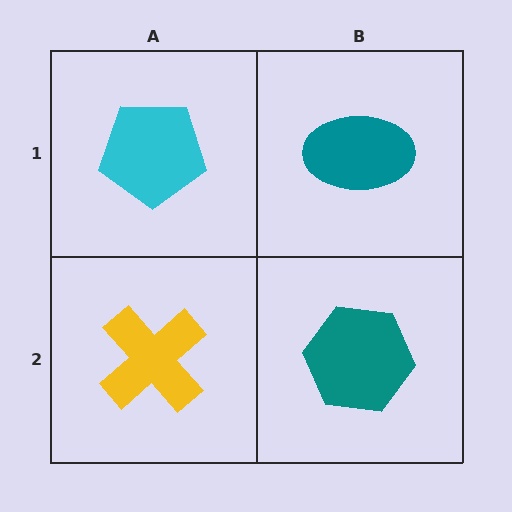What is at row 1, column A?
A cyan pentagon.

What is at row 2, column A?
A yellow cross.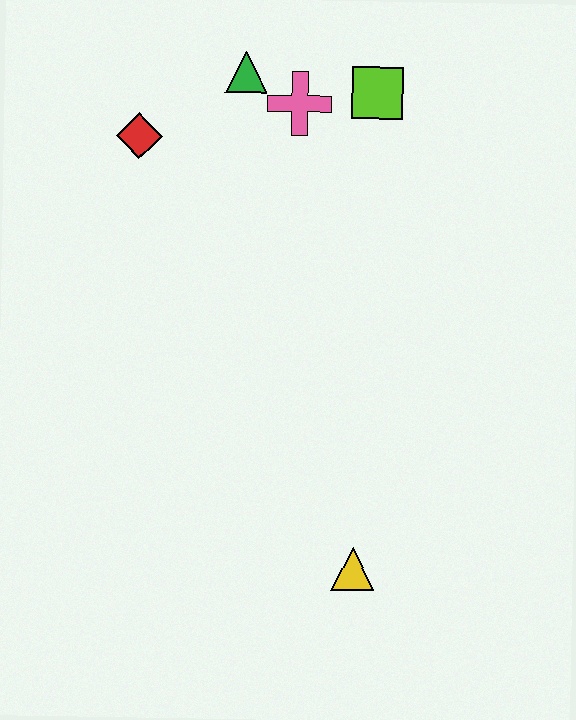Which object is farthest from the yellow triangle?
The green triangle is farthest from the yellow triangle.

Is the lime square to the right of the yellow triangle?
Yes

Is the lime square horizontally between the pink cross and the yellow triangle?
No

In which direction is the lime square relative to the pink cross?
The lime square is to the right of the pink cross.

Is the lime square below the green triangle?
Yes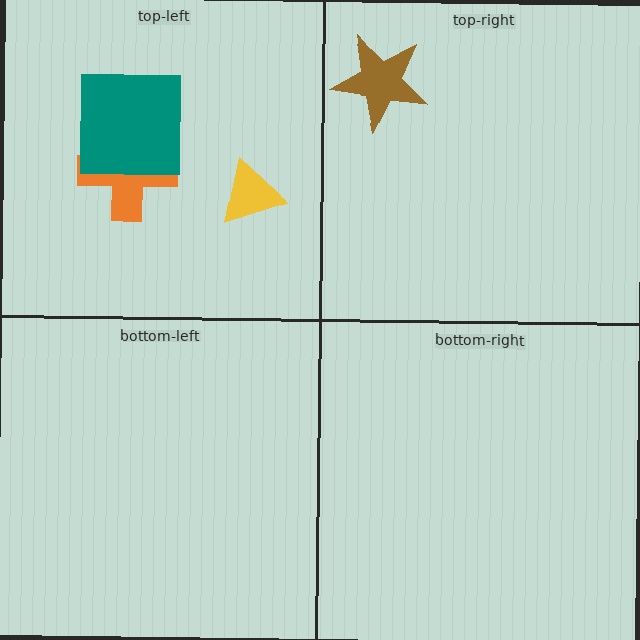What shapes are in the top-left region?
The yellow triangle, the orange cross, the teal square.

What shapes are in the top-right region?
The brown star.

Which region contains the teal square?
The top-left region.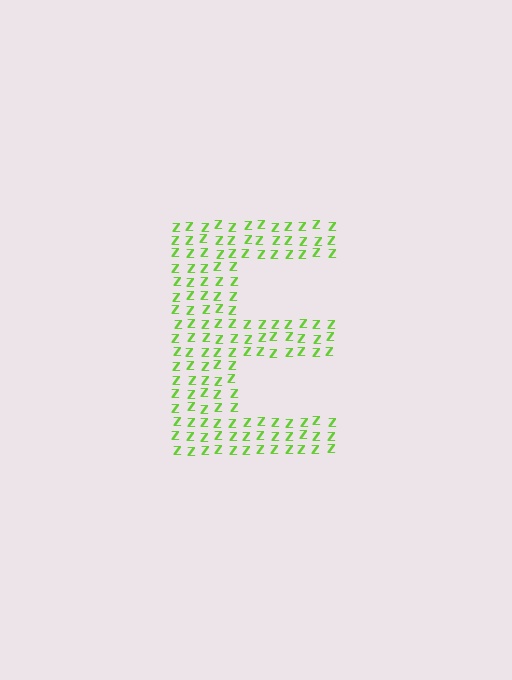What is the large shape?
The large shape is the letter E.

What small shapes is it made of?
It is made of small letter Z's.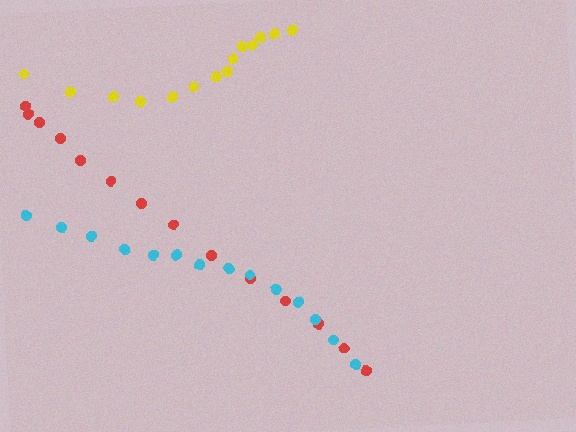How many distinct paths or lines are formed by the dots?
There are 3 distinct paths.